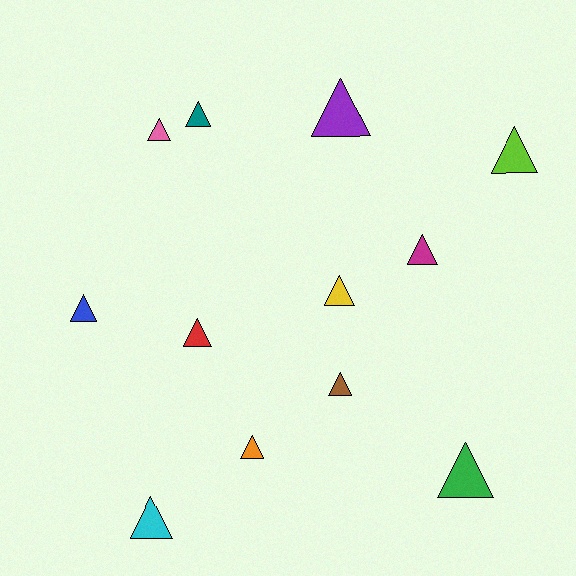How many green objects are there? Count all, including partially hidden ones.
There is 1 green object.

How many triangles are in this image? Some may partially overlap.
There are 12 triangles.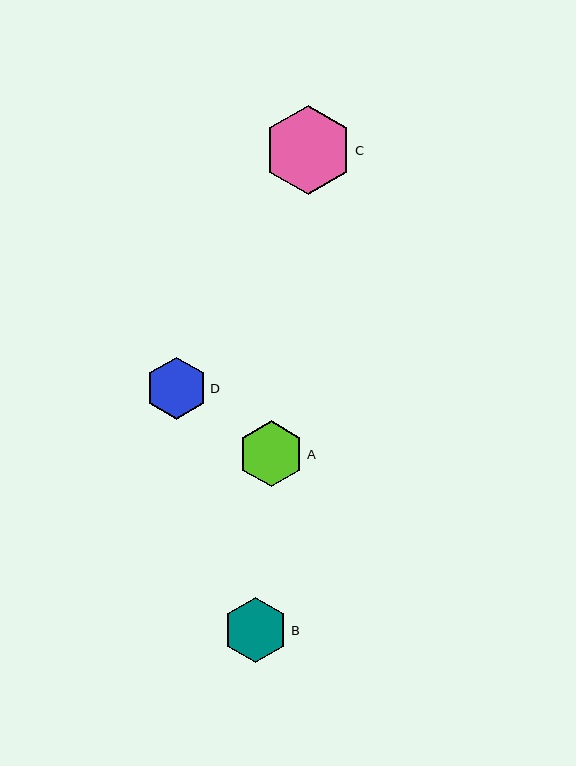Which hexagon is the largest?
Hexagon C is the largest with a size of approximately 88 pixels.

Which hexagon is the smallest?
Hexagon D is the smallest with a size of approximately 62 pixels.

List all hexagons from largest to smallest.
From largest to smallest: C, A, B, D.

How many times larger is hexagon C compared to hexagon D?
Hexagon C is approximately 1.4 times the size of hexagon D.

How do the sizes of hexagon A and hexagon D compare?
Hexagon A and hexagon D are approximately the same size.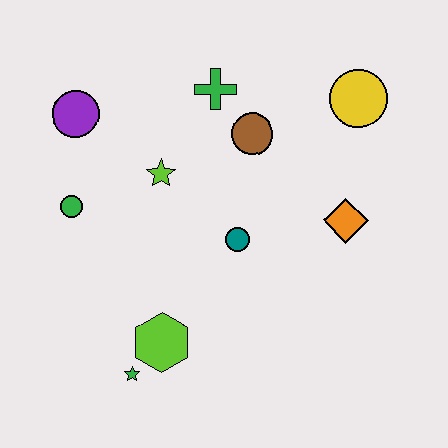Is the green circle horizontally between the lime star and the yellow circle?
No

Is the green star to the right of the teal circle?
No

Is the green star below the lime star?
Yes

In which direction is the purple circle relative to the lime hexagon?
The purple circle is above the lime hexagon.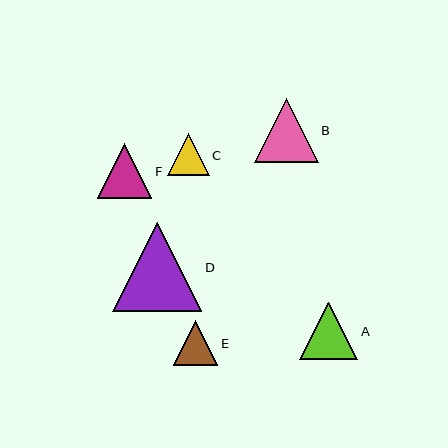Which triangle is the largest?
Triangle D is the largest with a size of approximately 89 pixels.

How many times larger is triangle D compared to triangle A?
Triangle D is approximately 1.5 times the size of triangle A.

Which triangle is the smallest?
Triangle C is the smallest with a size of approximately 42 pixels.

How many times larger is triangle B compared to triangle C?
Triangle B is approximately 1.5 times the size of triangle C.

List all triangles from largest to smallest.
From largest to smallest: D, B, A, F, E, C.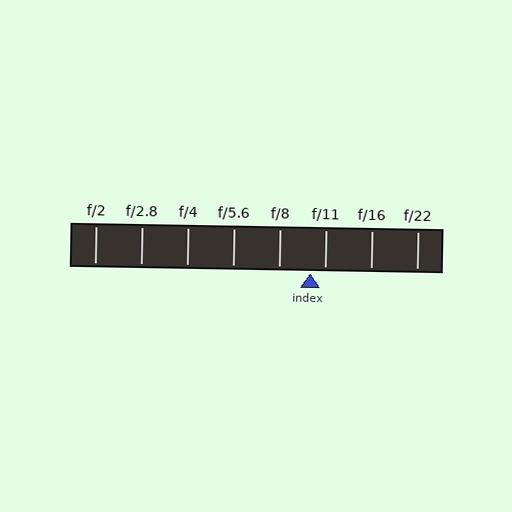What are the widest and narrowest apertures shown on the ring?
The widest aperture shown is f/2 and the narrowest is f/22.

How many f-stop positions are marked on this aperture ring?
There are 8 f-stop positions marked.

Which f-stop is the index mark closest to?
The index mark is closest to f/11.